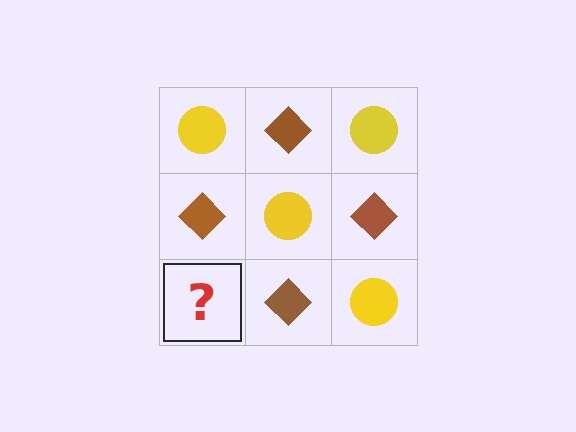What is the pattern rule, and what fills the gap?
The rule is that it alternates yellow circle and brown diamond in a checkerboard pattern. The gap should be filled with a yellow circle.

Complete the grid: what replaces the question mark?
The question mark should be replaced with a yellow circle.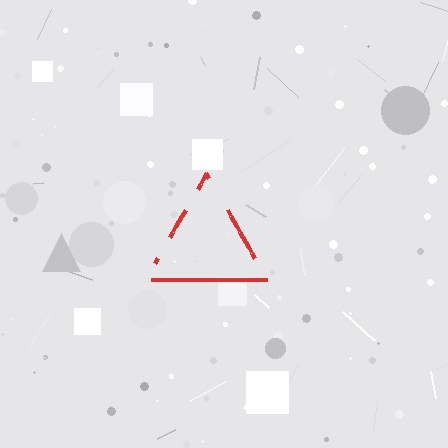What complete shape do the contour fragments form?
The contour fragments form a triangle.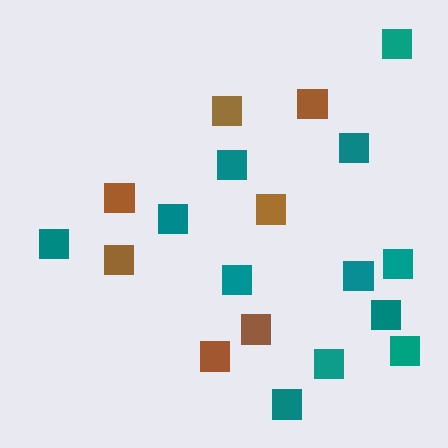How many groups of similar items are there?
There are 2 groups: one group of brown squares (7) and one group of teal squares (12).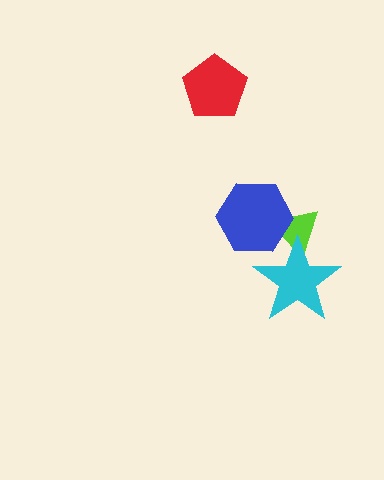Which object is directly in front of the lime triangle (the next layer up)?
The cyan star is directly in front of the lime triangle.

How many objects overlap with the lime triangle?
2 objects overlap with the lime triangle.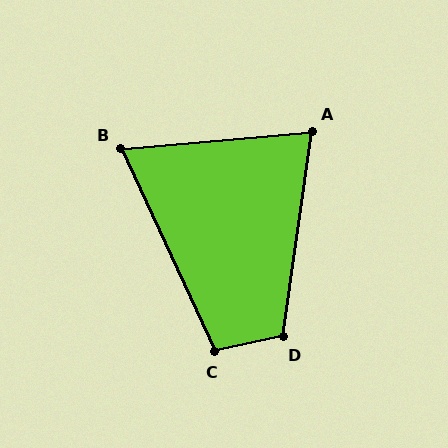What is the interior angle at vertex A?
Approximately 77 degrees (acute).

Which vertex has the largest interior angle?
D, at approximately 110 degrees.